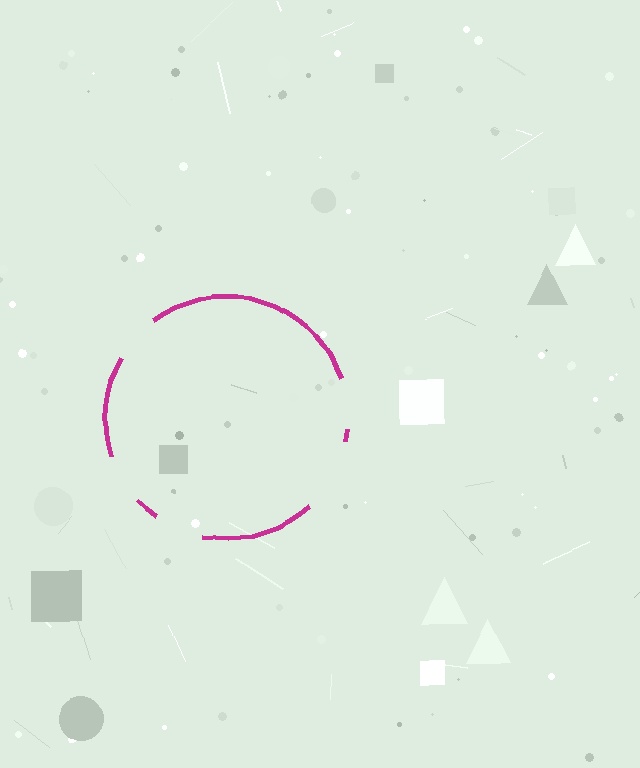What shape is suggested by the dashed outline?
The dashed outline suggests a circle.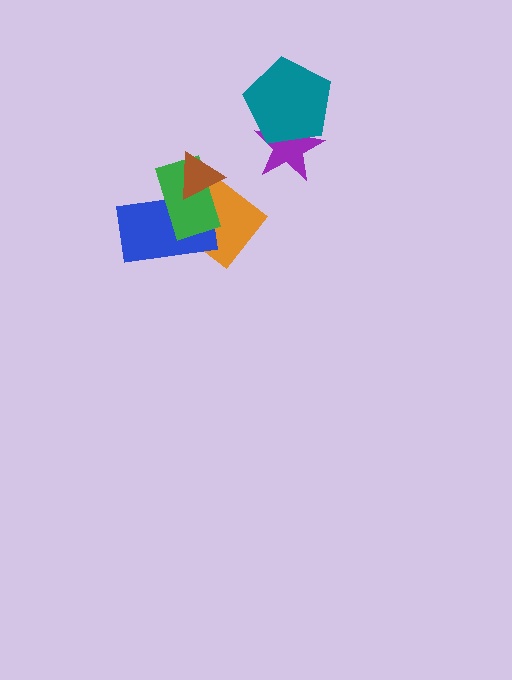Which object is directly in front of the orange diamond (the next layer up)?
The blue rectangle is directly in front of the orange diamond.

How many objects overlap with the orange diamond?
3 objects overlap with the orange diamond.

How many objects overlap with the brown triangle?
3 objects overlap with the brown triangle.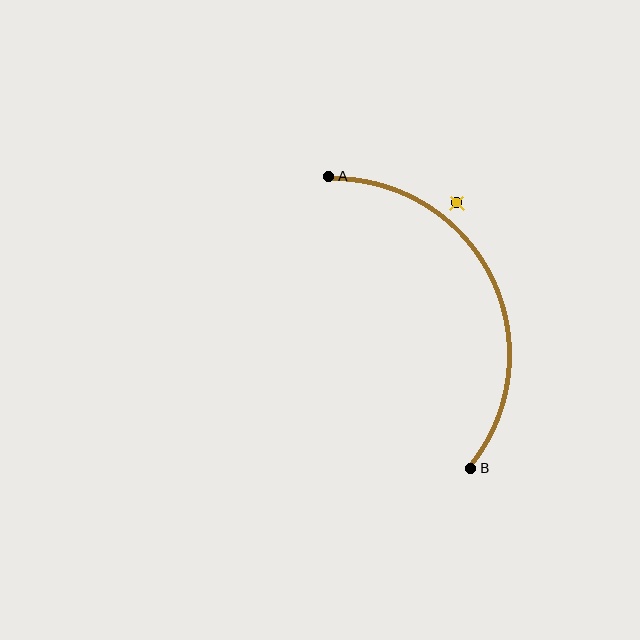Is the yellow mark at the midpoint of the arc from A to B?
No — the yellow mark does not lie on the arc at all. It sits slightly outside the curve.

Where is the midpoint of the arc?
The arc midpoint is the point on the curve farthest from the straight line joining A and B. It sits to the right of that line.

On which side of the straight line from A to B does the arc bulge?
The arc bulges to the right of the straight line connecting A and B.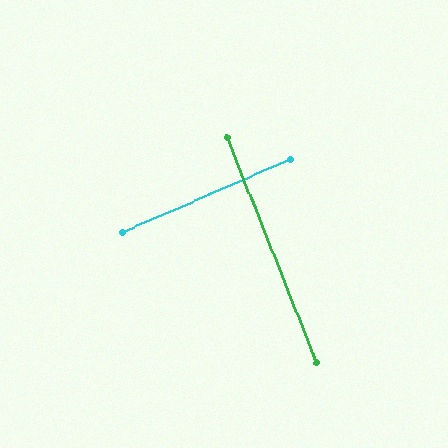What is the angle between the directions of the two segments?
Approximately 88 degrees.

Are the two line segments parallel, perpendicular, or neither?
Perpendicular — they meet at approximately 88°.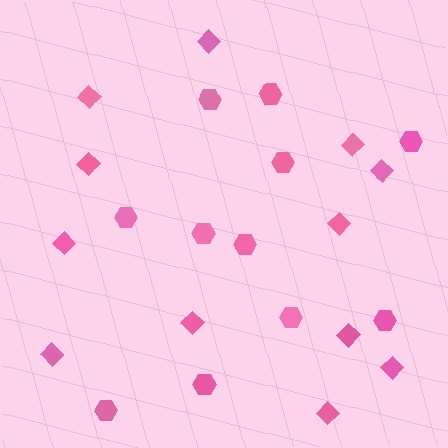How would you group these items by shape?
There are 2 groups: one group of diamonds (12) and one group of hexagons (11).